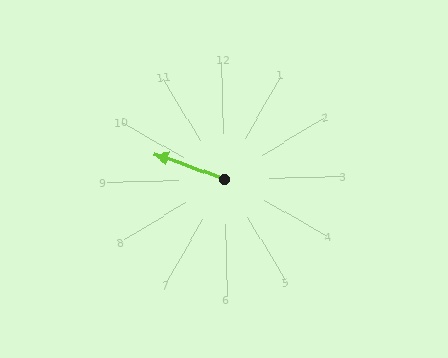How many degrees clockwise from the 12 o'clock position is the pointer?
Approximately 292 degrees.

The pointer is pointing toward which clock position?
Roughly 10 o'clock.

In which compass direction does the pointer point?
West.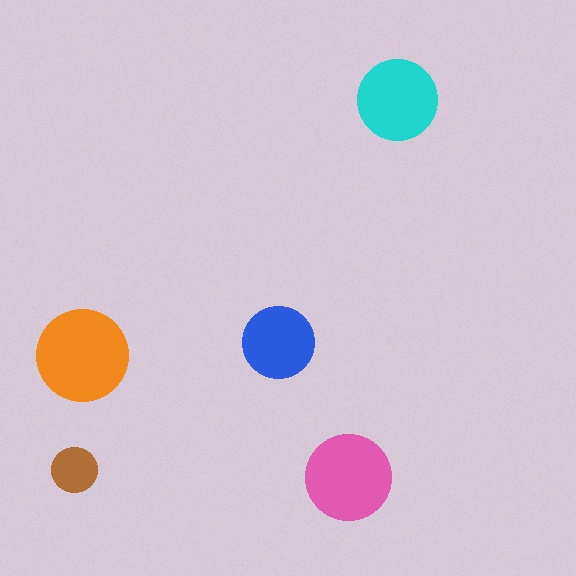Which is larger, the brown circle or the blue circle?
The blue one.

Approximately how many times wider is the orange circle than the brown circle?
About 2 times wider.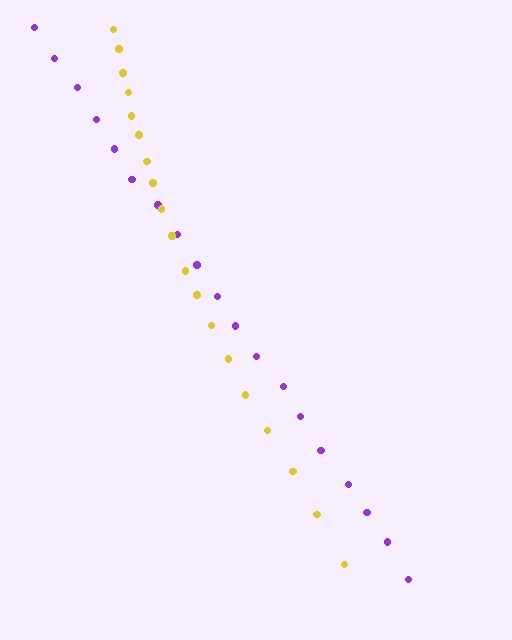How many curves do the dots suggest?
There are 2 distinct paths.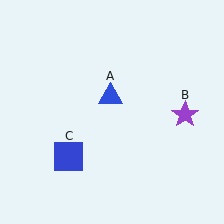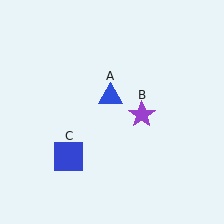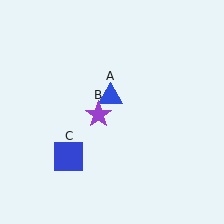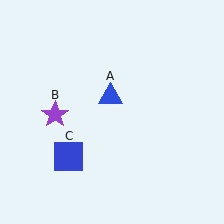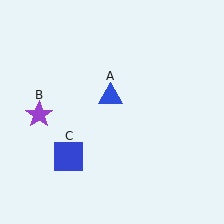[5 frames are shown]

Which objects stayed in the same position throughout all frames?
Blue triangle (object A) and blue square (object C) remained stationary.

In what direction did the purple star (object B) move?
The purple star (object B) moved left.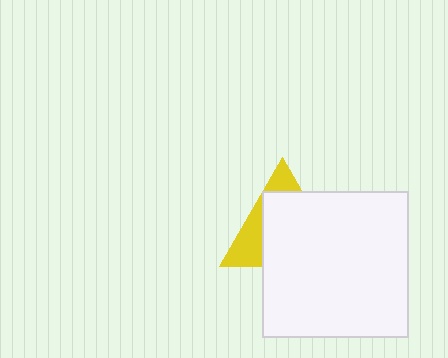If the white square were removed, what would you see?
You would see the complete yellow triangle.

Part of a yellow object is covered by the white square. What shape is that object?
It is a triangle.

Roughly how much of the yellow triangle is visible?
A small part of it is visible (roughly 33%).